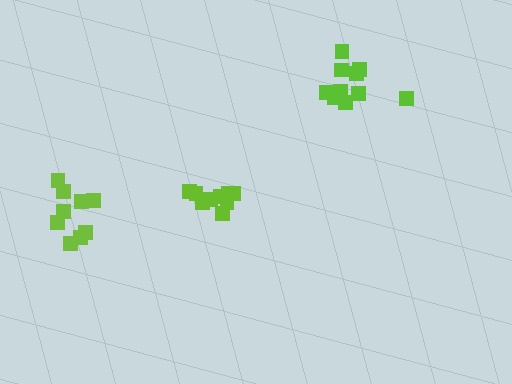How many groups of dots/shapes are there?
There are 3 groups.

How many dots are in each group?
Group 1: 10 dots, Group 2: 9 dots, Group 3: 9 dots (28 total).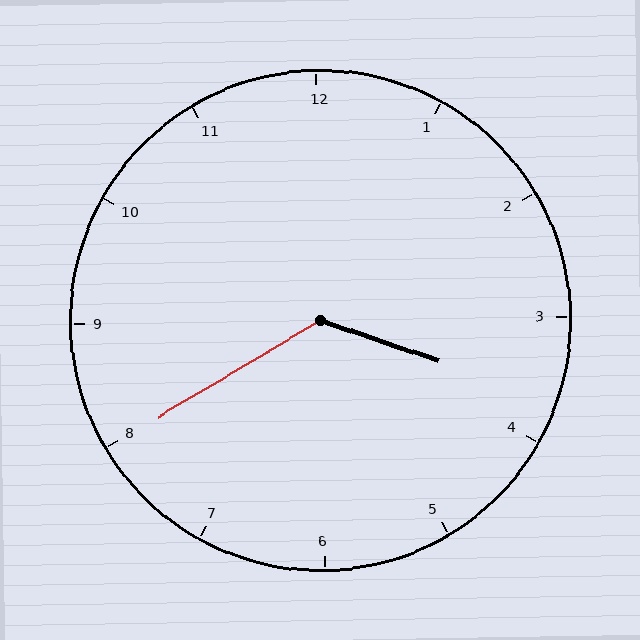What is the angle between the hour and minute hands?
Approximately 130 degrees.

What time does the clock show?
3:40.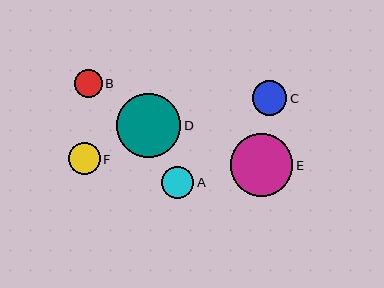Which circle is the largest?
Circle D is the largest with a size of approximately 64 pixels.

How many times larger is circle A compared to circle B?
Circle A is approximately 1.2 times the size of circle B.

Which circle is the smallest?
Circle B is the smallest with a size of approximately 28 pixels.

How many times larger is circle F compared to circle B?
Circle F is approximately 1.2 times the size of circle B.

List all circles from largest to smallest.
From largest to smallest: D, E, C, A, F, B.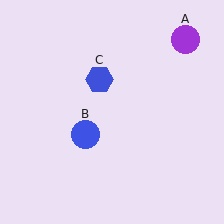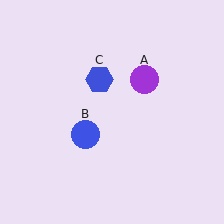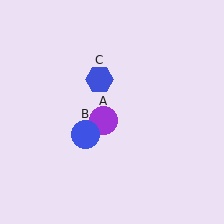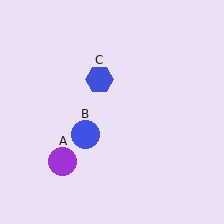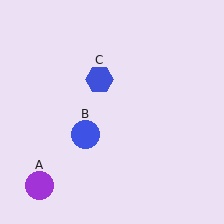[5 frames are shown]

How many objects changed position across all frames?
1 object changed position: purple circle (object A).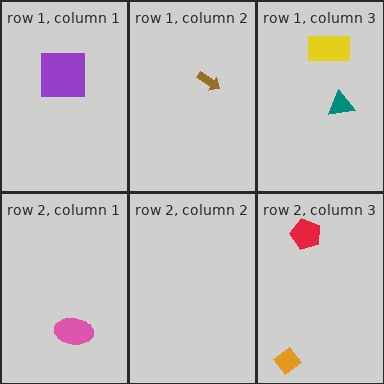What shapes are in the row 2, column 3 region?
The red pentagon, the orange diamond.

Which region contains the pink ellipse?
The row 2, column 1 region.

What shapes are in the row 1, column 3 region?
The yellow rectangle, the teal triangle.